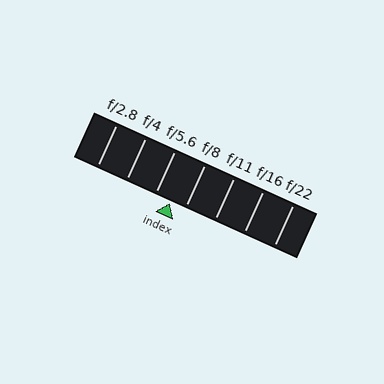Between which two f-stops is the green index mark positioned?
The index mark is between f/5.6 and f/8.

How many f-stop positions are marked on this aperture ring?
There are 7 f-stop positions marked.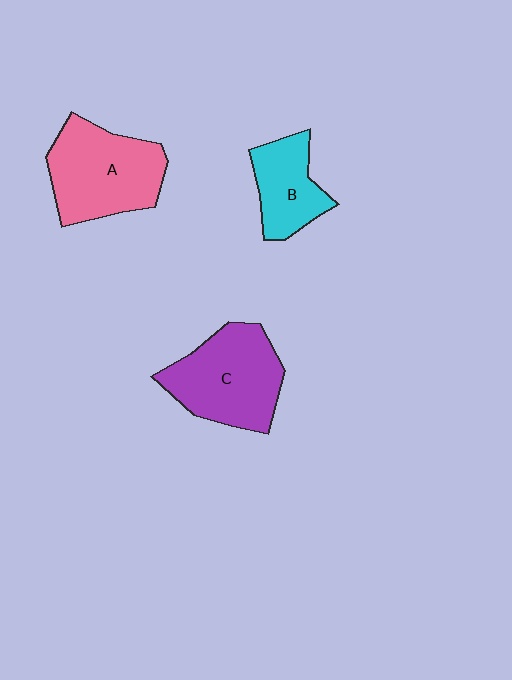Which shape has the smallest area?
Shape B (cyan).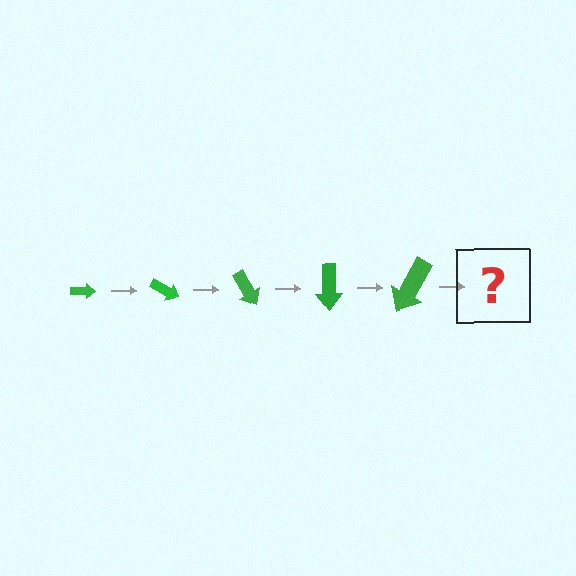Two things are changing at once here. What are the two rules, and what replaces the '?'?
The two rules are that the arrow grows larger each step and it rotates 30 degrees each step. The '?' should be an arrow, larger than the previous one and rotated 150 degrees from the start.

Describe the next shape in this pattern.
It should be an arrow, larger than the previous one and rotated 150 degrees from the start.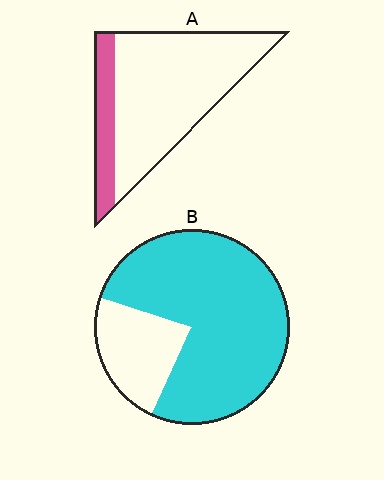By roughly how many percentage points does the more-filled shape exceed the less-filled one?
By roughly 55 percentage points (B over A).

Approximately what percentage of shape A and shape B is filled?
A is approximately 20% and B is approximately 75%.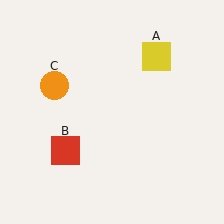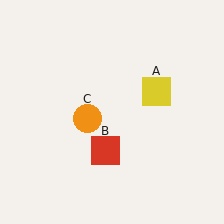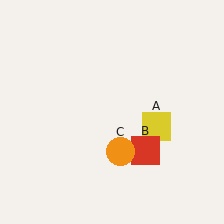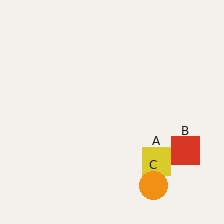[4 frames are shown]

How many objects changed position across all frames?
3 objects changed position: yellow square (object A), red square (object B), orange circle (object C).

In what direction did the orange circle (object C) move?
The orange circle (object C) moved down and to the right.